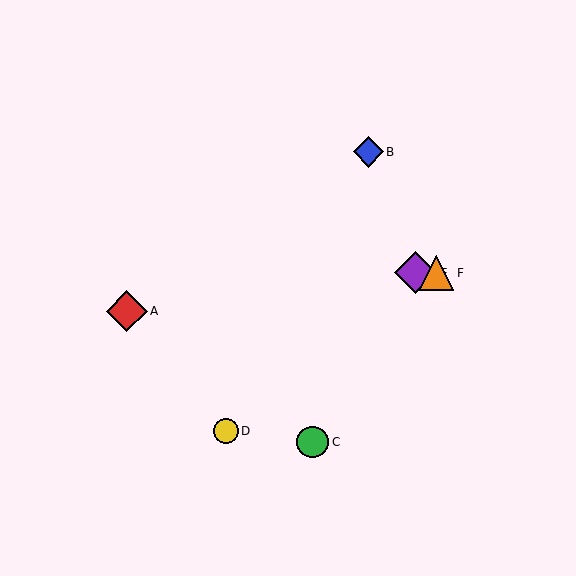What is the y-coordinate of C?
Object C is at y≈442.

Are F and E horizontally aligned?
Yes, both are at y≈273.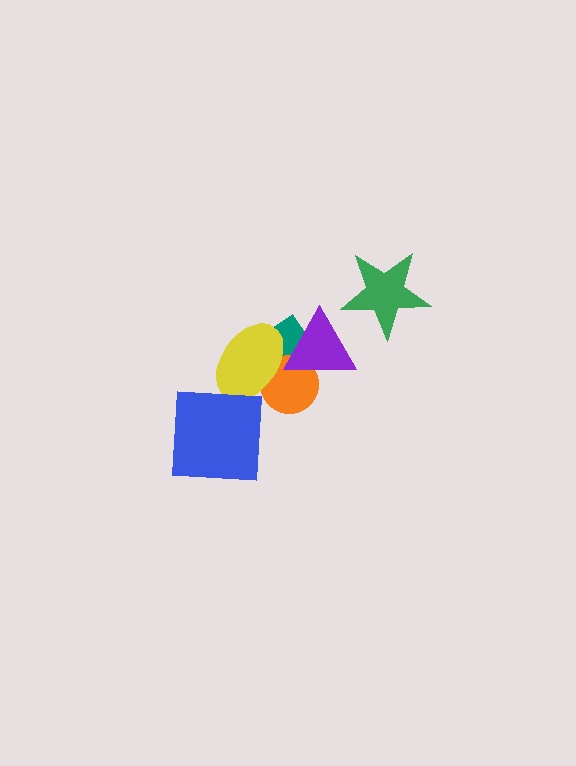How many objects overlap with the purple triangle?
3 objects overlap with the purple triangle.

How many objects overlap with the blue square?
0 objects overlap with the blue square.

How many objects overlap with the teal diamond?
3 objects overlap with the teal diamond.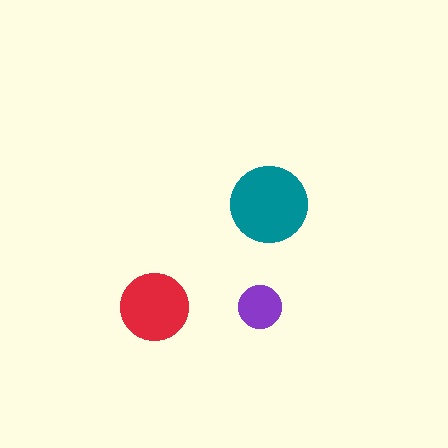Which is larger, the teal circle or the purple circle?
The teal one.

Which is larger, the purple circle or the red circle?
The red one.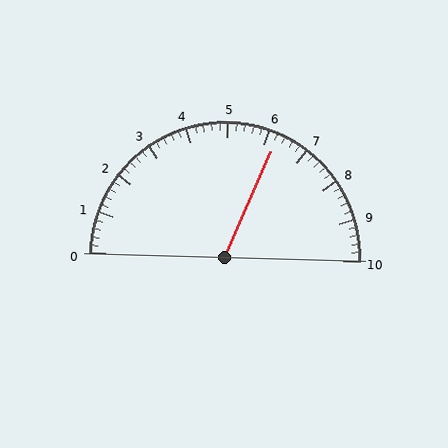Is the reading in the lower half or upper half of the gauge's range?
The reading is in the upper half of the range (0 to 10).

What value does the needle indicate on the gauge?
The needle indicates approximately 6.2.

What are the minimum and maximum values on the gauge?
The gauge ranges from 0 to 10.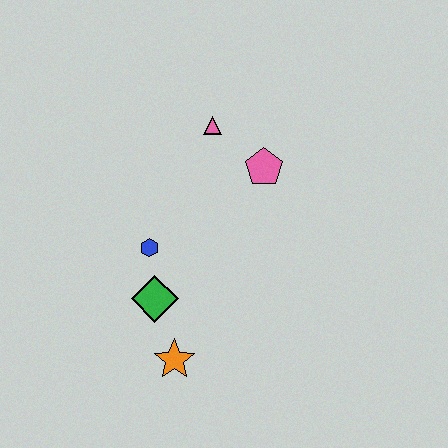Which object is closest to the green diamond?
The blue hexagon is closest to the green diamond.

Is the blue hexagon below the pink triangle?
Yes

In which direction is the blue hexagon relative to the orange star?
The blue hexagon is above the orange star.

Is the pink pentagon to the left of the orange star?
No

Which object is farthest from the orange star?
The pink triangle is farthest from the orange star.